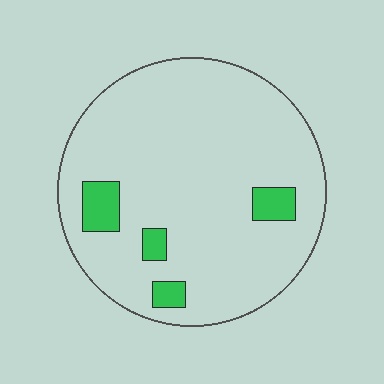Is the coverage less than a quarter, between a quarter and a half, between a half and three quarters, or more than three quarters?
Less than a quarter.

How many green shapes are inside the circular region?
4.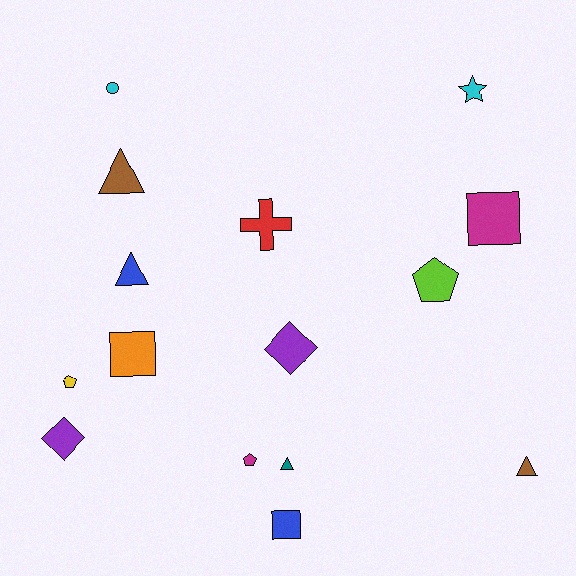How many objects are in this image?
There are 15 objects.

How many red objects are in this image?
There is 1 red object.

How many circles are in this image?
There is 1 circle.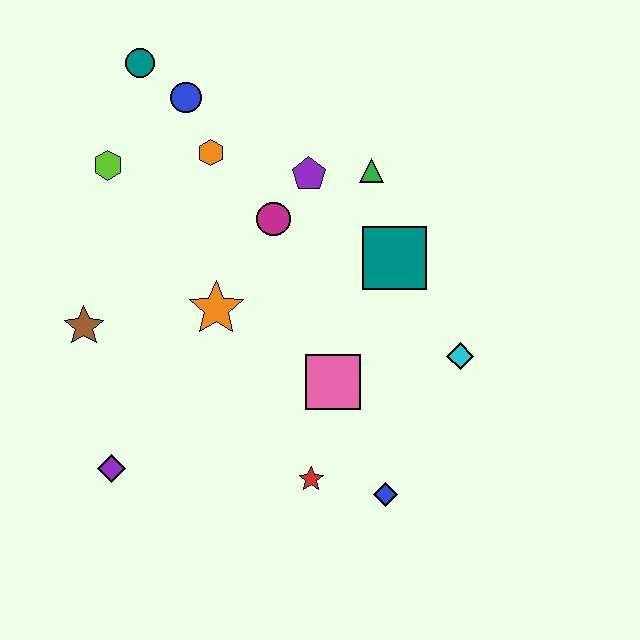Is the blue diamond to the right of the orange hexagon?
Yes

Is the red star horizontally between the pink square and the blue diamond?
No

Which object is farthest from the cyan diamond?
The teal circle is farthest from the cyan diamond.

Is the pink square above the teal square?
No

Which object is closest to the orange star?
The magenta circle is closest to the orange star.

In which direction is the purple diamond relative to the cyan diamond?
The purple diamond is to the left of the cyan diamond.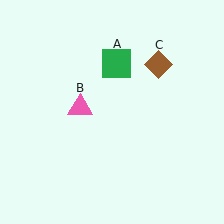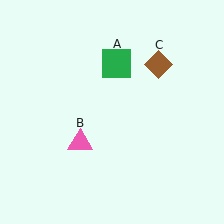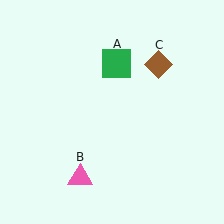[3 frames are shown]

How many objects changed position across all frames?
1 object changed position: pink triangle (object B).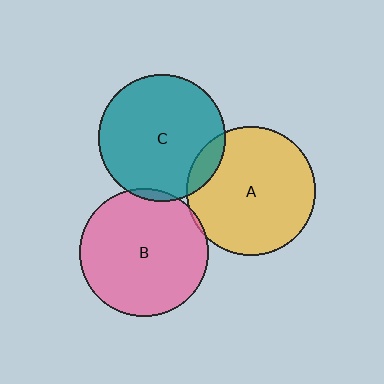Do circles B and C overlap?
Yes.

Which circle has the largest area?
Circle A (yellow).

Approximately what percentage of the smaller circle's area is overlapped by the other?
Approximately 5%.